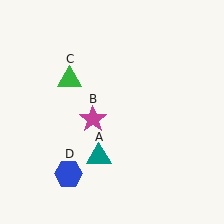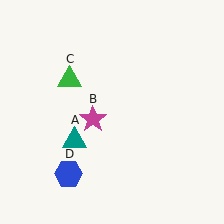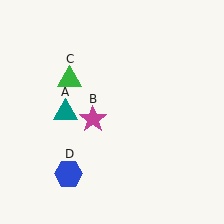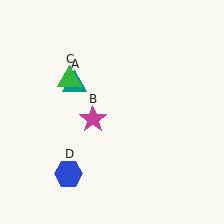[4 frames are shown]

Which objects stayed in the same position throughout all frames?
Magenta star (object B) and green triangle (object C) and blue hexagon (object D) remained stationary.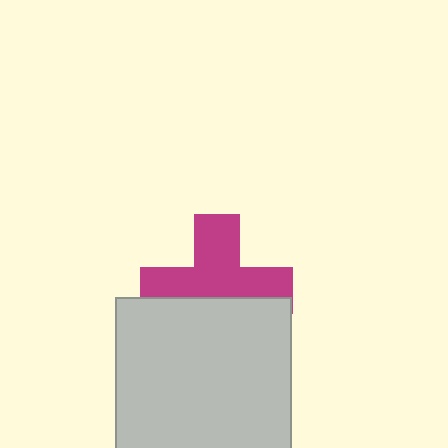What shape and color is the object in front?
The object in front is a light gray square.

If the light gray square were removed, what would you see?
You would see the complete magenta cross.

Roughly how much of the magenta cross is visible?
About half of it is visible (roughly 59%).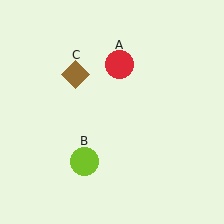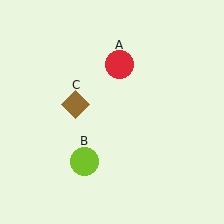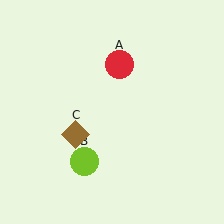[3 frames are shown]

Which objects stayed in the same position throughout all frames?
Red circle (object A) and lime circle (object B) remained stationary.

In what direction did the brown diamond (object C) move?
The brown diamond (object C) moved down.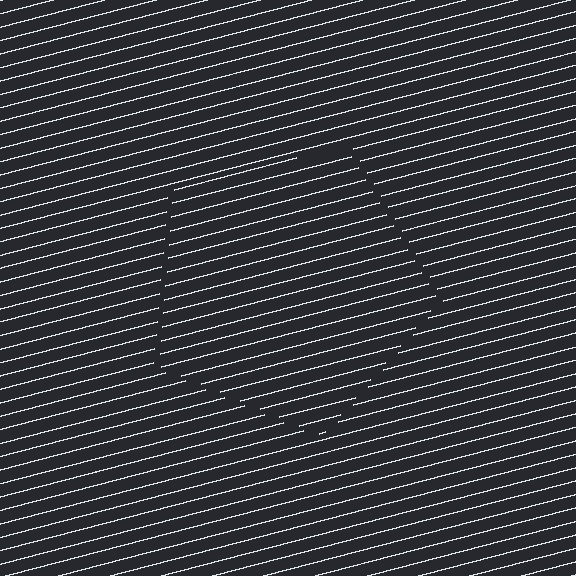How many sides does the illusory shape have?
5 sides — the line-ends trace a pentagon.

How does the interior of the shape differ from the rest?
The interior of the shape contains the same grating, shifted by half a period — the contour is defined by the phase discontinuity where line-ends from the inner and outer gratings abut.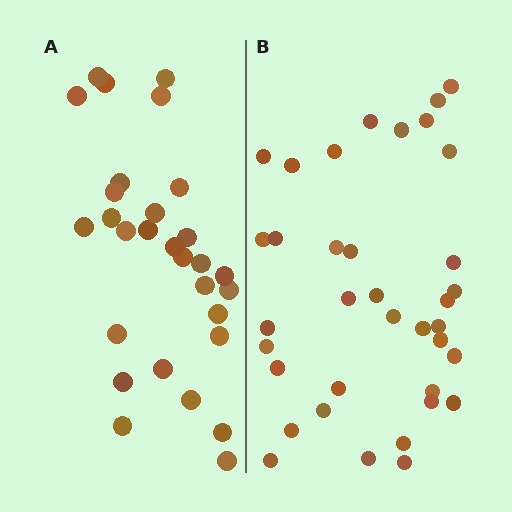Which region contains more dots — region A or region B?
Region B (the right region) has more dots.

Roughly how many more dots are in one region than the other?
Region B has roughly 8 or so more dots than region A.